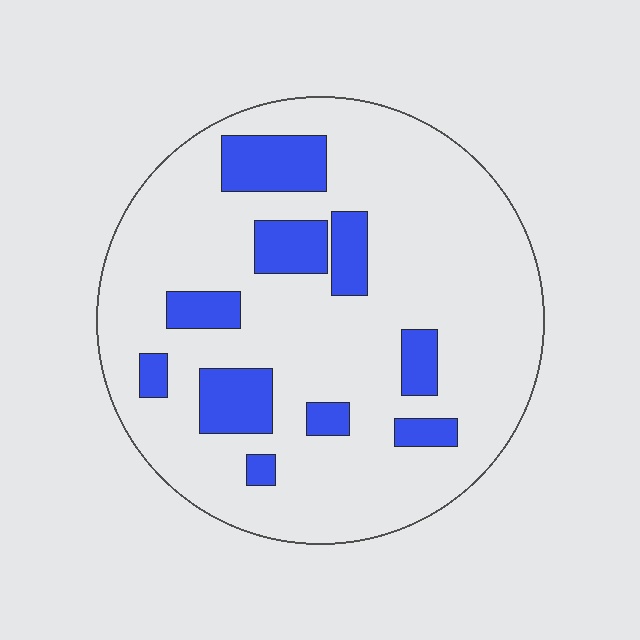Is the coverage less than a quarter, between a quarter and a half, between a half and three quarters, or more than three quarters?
Less than a quarter.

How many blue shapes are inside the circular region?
10.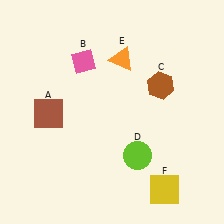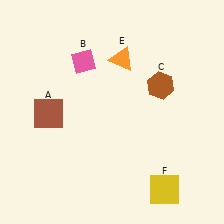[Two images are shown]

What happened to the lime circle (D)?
The lime circle (D) was removed in Image 2. It was in the bottom-right area of Image 1.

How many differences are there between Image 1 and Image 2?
There is 1 difference between the two images.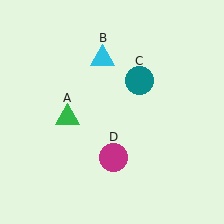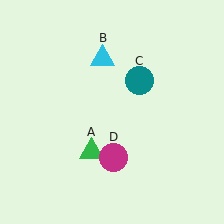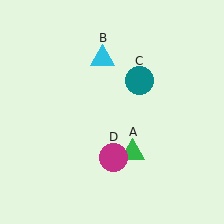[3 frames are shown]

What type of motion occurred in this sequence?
The green triangle (object A) rotated counterclockwise around the center of the scene.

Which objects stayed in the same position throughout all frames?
Cyan triangle (object B) and teal circle (object C) and magenta circle (object D) remained stationary.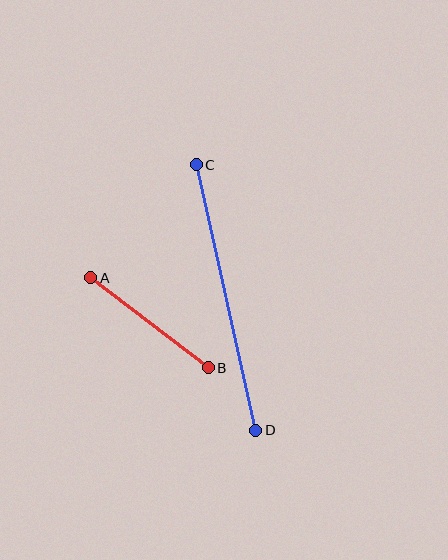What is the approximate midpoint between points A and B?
The midpoint is at approximately (150, 323) pixels.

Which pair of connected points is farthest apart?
Points C and D are farthest apart.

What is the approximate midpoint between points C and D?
The midpoint is at approximately (226, 298) pixels.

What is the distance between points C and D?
The distance is approximately 272 pixels.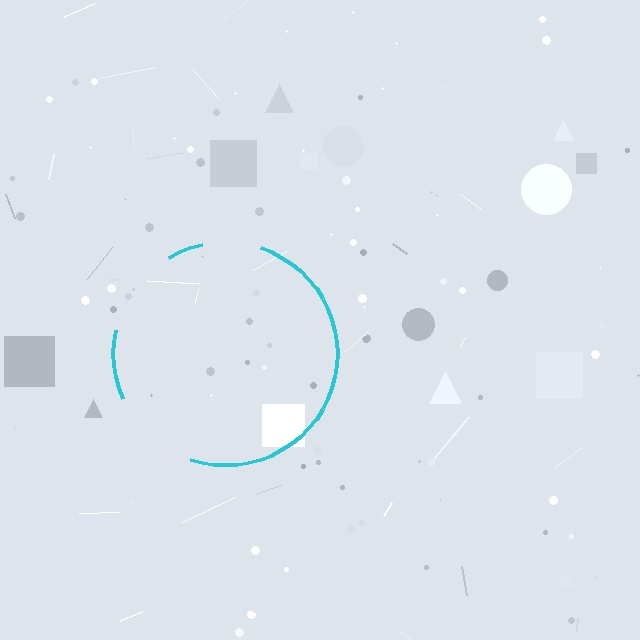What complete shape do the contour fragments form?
The contour fragments form a circle.